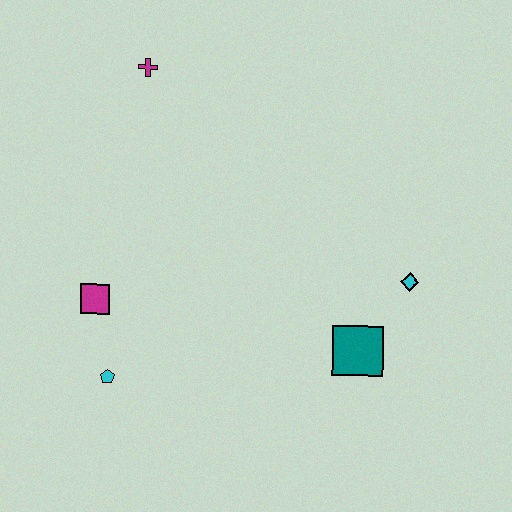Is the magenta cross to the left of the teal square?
Yes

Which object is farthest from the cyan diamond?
The magenta cross is farthest from the cyan diamond.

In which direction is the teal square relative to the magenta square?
The teal square is to the right of the magenta square.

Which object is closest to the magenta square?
The cyan pentagon is closest to the magenta square.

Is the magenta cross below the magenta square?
No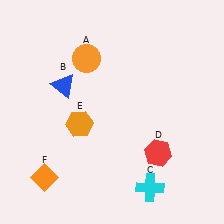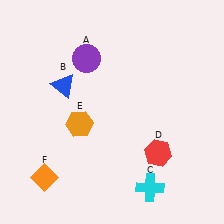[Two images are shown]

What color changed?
The circle (A) changed from orange in Image 1 to purple in Image 2.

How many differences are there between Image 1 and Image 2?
There is 1 difference between the two images.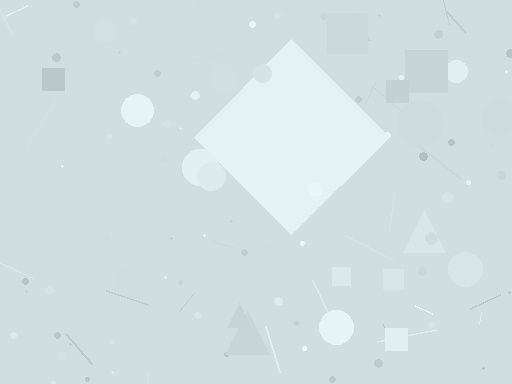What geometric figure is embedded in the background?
A diamond is embedded in the background.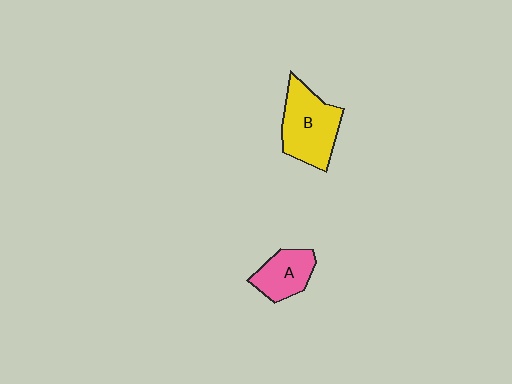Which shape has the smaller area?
Shape A (pink).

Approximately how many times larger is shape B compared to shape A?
Approximately 1.6 times.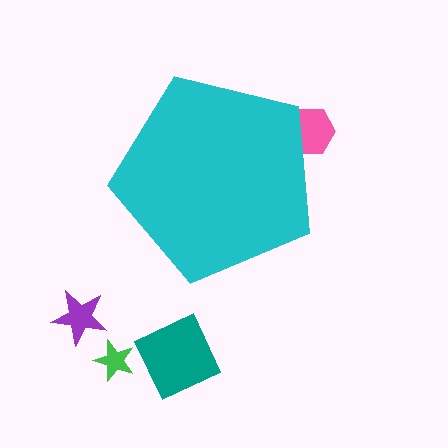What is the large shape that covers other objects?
A cyan pentagon.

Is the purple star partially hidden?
No, the purple star is fully visible.